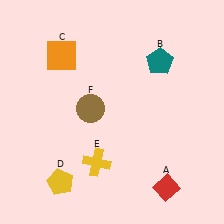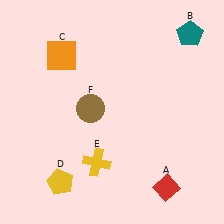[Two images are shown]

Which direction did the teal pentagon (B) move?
The teal pentagon (B) moved right.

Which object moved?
The teal pentagon (B) moved right.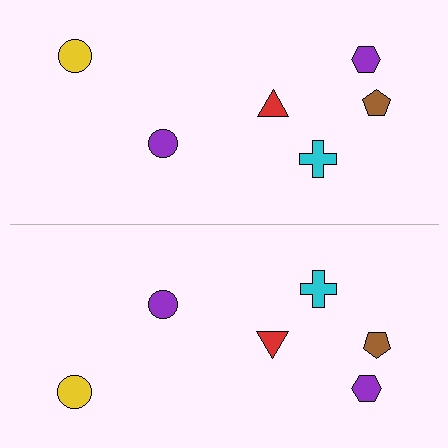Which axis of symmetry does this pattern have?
The pattern has a horizontal axis of symmetry running through the center of the image.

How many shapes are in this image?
There are 12 shapes in this image.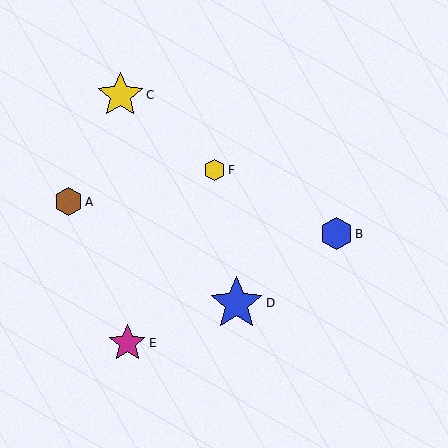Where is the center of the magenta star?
The center of the magenta star is at (127, 343).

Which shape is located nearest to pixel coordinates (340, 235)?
The blue hexagon (labeled B) at (336, 234) is nearest to that location.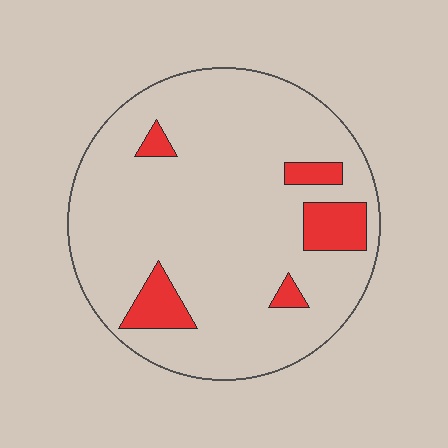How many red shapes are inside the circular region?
5.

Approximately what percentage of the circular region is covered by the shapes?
Approximately 10%.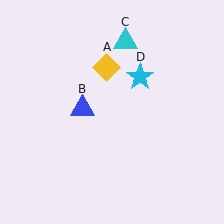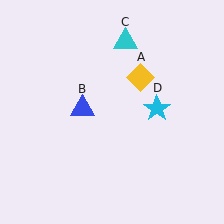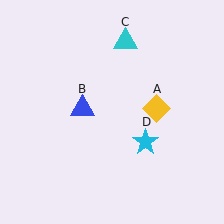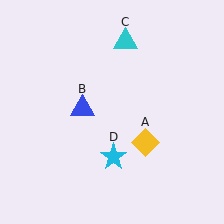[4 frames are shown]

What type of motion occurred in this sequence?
The yellow diamond (object A), cyan star (object D) rotated clockwise around the center of the scene.